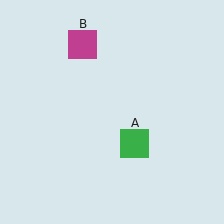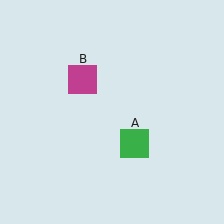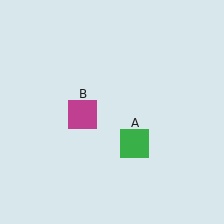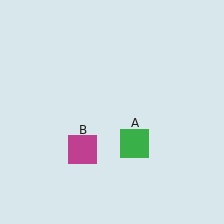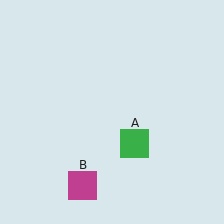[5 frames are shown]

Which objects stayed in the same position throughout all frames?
Green square (object A) remained stationary.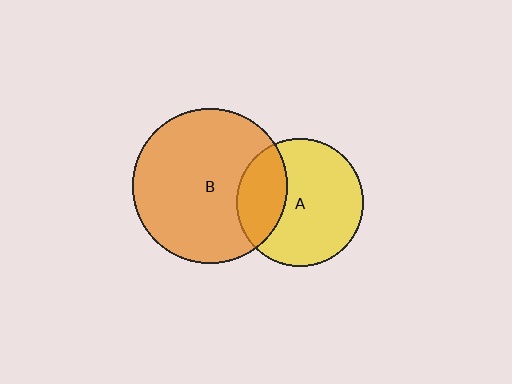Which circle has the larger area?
Circle B (orange).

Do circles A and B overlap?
Yes.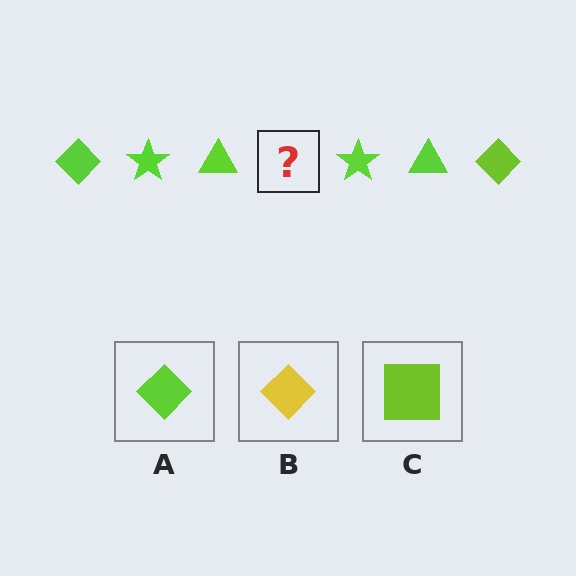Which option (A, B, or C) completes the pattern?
A.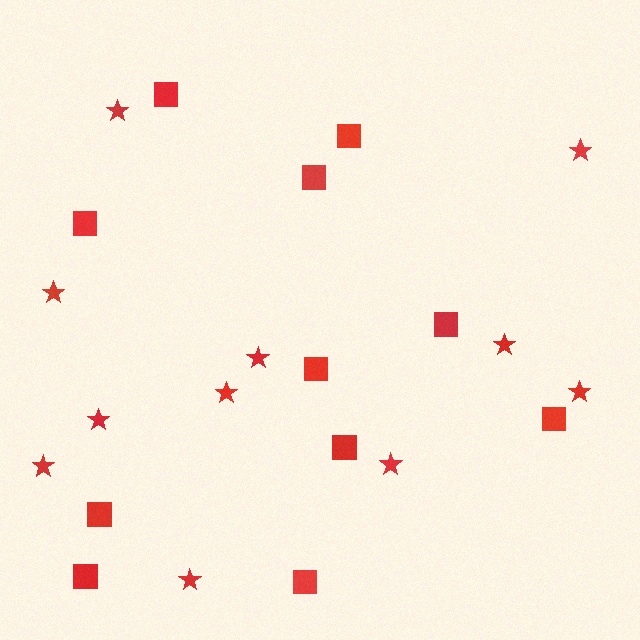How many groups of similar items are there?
There are 2 groups: one group of stars (11) and one group of squares (11).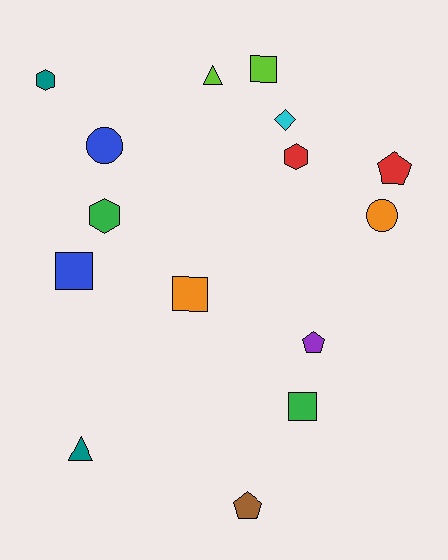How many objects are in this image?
There are 15 objects.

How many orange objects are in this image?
There are 2 orange objects.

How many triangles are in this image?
There are 2 triangles.